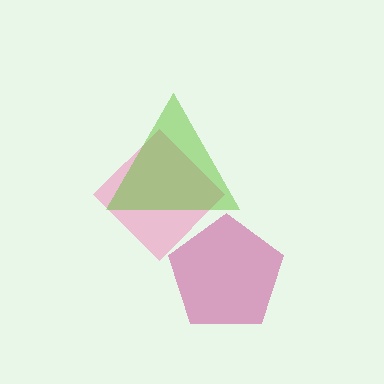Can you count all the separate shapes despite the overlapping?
Yes, there are 3 separate shapes.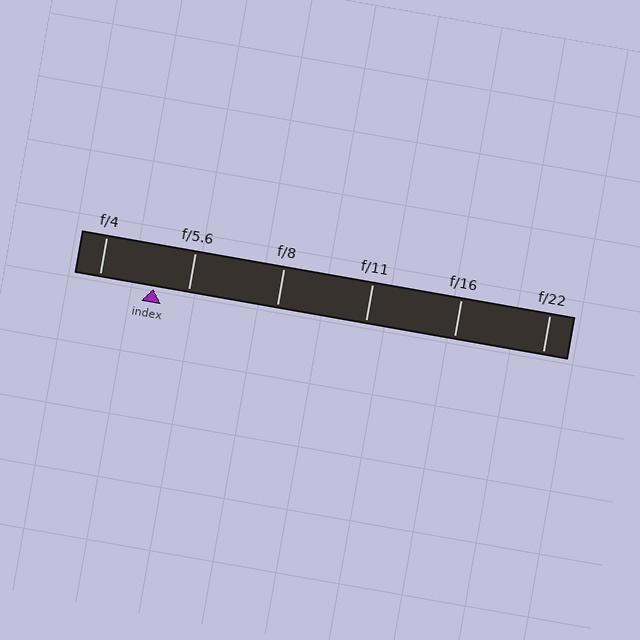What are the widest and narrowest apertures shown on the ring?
The widest aperture shown is f/4 and the narrowest is f/22.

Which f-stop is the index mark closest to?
The index mark is closest to f/5.6.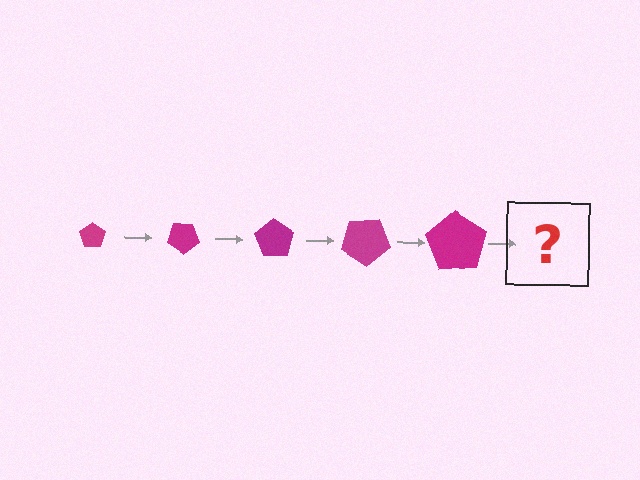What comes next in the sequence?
The next element should be a pentagon, larger than the previous one and rotated 175 degrees from the start.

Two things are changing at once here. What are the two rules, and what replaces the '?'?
The two rules are that the pentagon grows larger each step and it rotates 35 degrees each step. The '?' should be a pentagon, larger than the previous one and rotated 175 degrees from the start.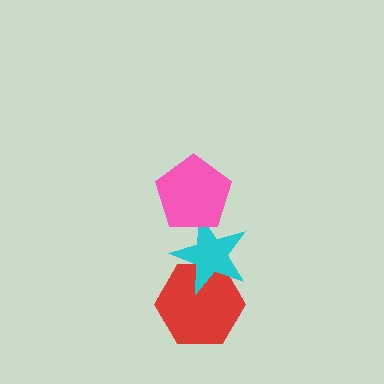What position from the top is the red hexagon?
The red hexagon is 3rd from the top.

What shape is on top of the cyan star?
The pink pentagon is on top of the cyan star.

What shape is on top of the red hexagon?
The cyan star is on top of the red hexagon.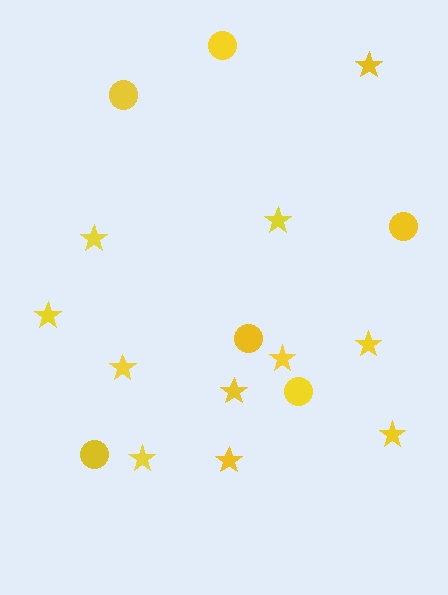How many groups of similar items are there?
There are 2 groups: one group of stars (11) and one group of circles (6).